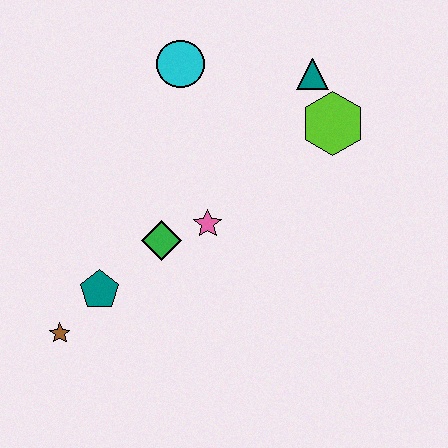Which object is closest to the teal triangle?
The lime hexagon is closest to the teal triangle.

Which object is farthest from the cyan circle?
The brown star is farthest from the cyan circle.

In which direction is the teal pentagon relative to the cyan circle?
The teal pentagon is below the cyan circle.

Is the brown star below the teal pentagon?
Yes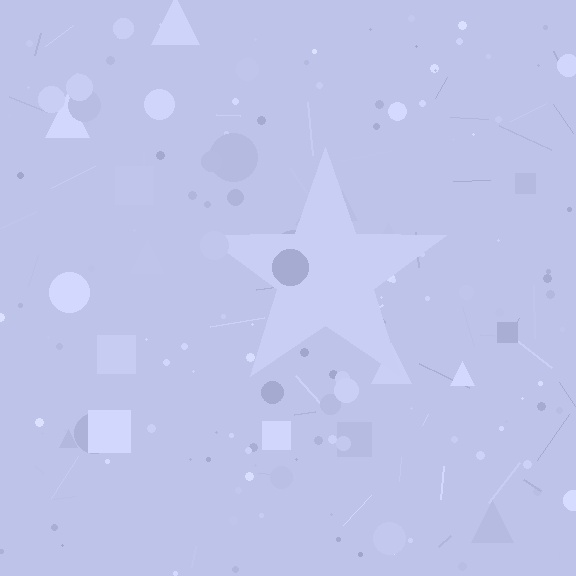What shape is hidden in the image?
A star is hidden in the image.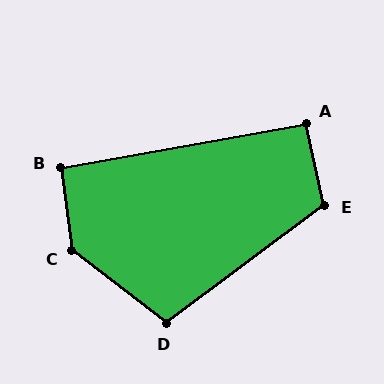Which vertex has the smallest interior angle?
A, at approximately 92 degrees.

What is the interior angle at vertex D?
Approximately 106 degrees (obtuse).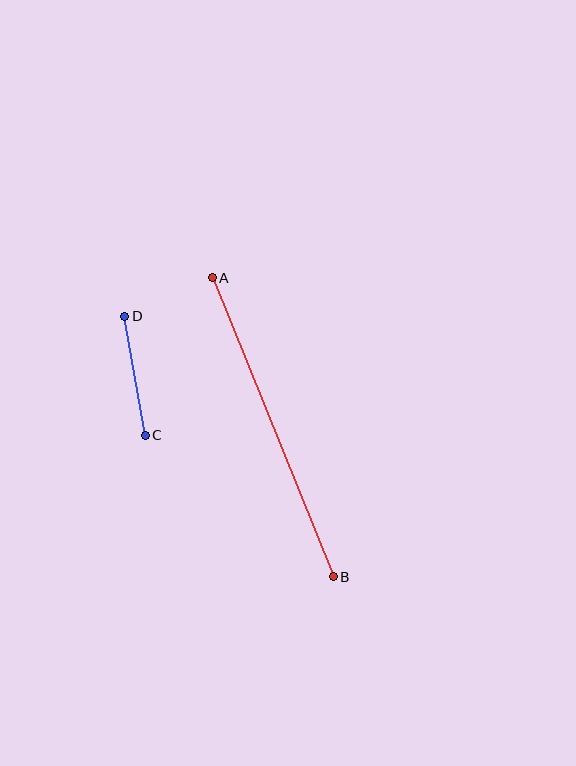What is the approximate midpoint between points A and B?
The midpoint is at approximately (273, 427) pixels.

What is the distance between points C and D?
The distance is approximately 121 pixels.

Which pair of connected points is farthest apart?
Points A and B are farthest apart.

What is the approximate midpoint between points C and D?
The midpoint is at approximately (135, 376) pixels.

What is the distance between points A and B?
The distance is approximately 322 pixels.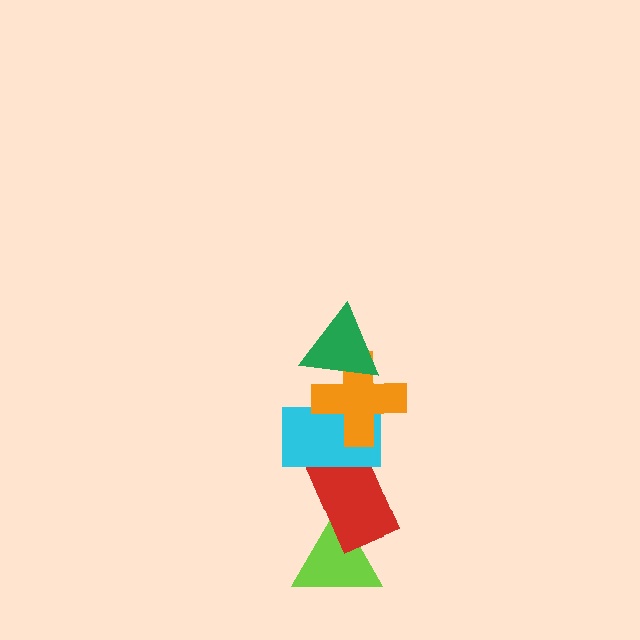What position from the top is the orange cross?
The orange cross is 2nd from the top.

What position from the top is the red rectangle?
The red rectangle is 4th from the top.